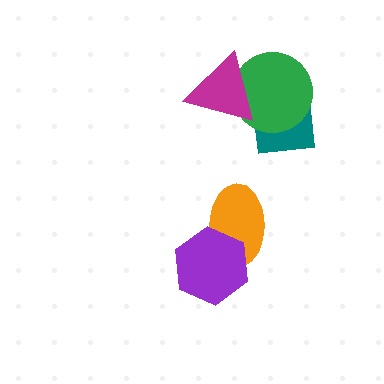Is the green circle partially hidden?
Yes, it is partially covered by another shape.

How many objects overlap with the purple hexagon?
1 object overlaps with the purple hexagon.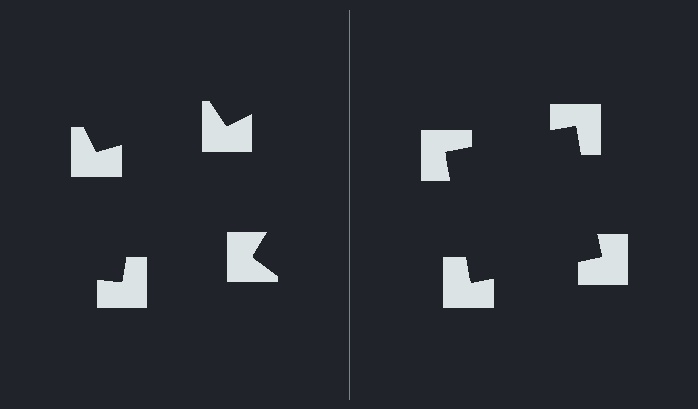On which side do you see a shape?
An illusory square appears on the right side. On the left side the wedge cuts are rotated, so no coherent shape forms.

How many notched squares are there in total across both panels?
8 — 4 on each side.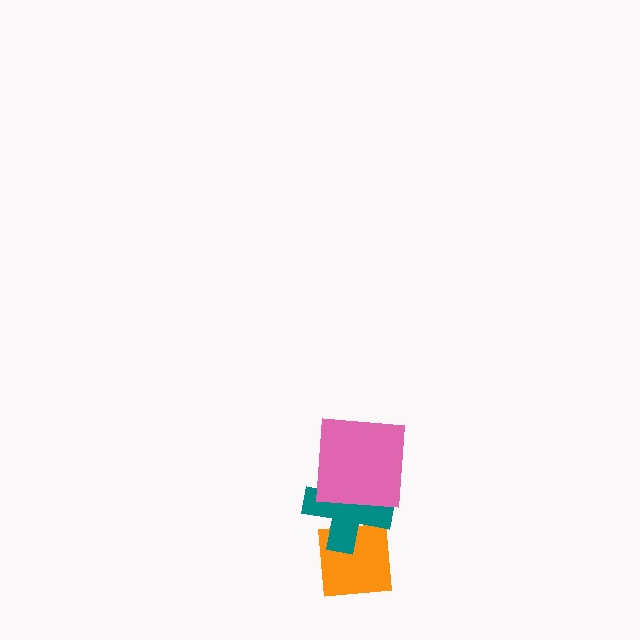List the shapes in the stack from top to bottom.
From top to bottom: the pink square, the teal cross, the orange square.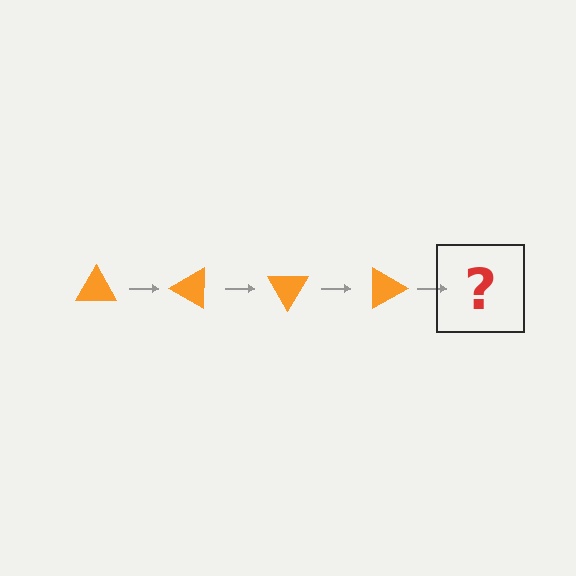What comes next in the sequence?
The next element should be an orange triangle rotated 120 degrees.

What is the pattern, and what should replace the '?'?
The pattern is that the triangle rotates 30 degrees each step. The '?' should be an orange triangle rotated 120 degrees.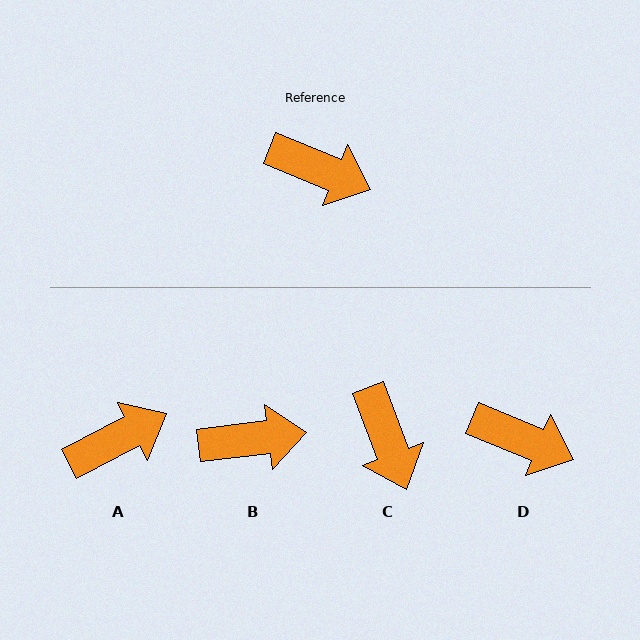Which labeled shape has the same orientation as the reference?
D.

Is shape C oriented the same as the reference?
No, it is off by about 47 degrees.